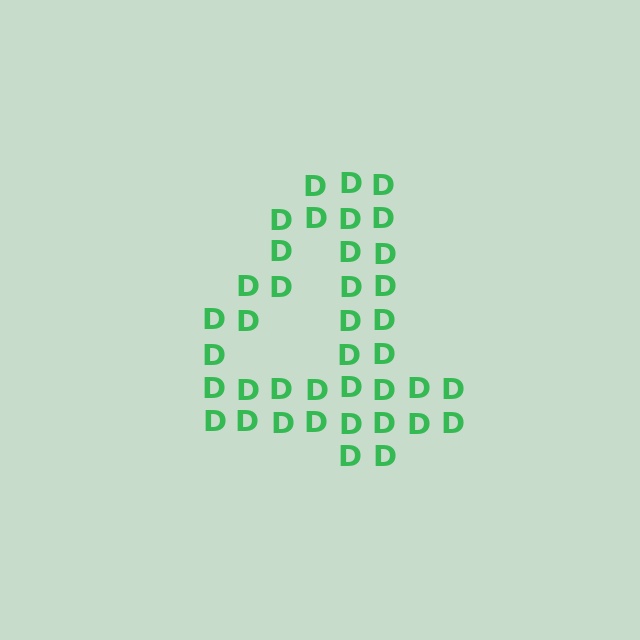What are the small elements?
The small elements are letter D's.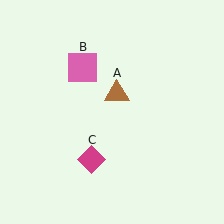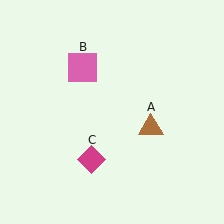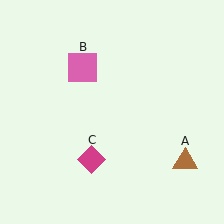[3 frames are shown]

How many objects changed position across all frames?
1 object changed position: brown triangle (object A).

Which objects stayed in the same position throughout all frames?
Pink square (object B) and magenta diamond (object C) remained stationary.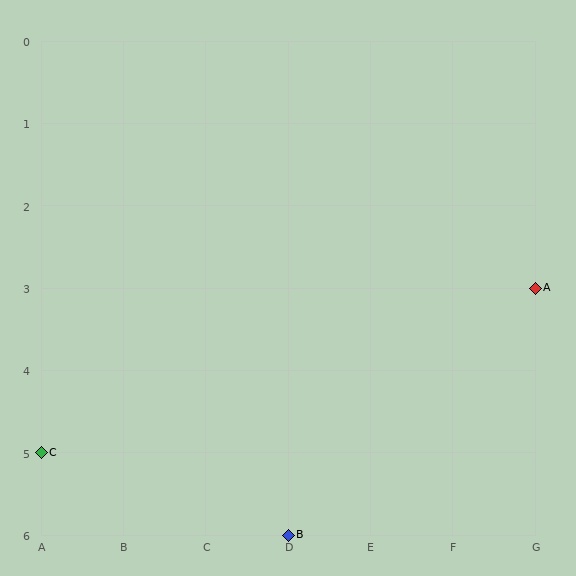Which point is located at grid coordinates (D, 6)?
Point B is at (D, 6).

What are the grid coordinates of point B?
Point B is at grid coordinates (D, 6).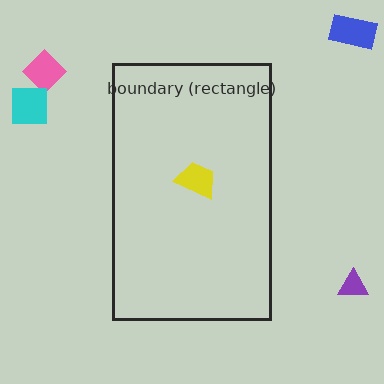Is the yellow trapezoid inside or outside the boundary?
Inside.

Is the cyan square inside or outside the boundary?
Outside.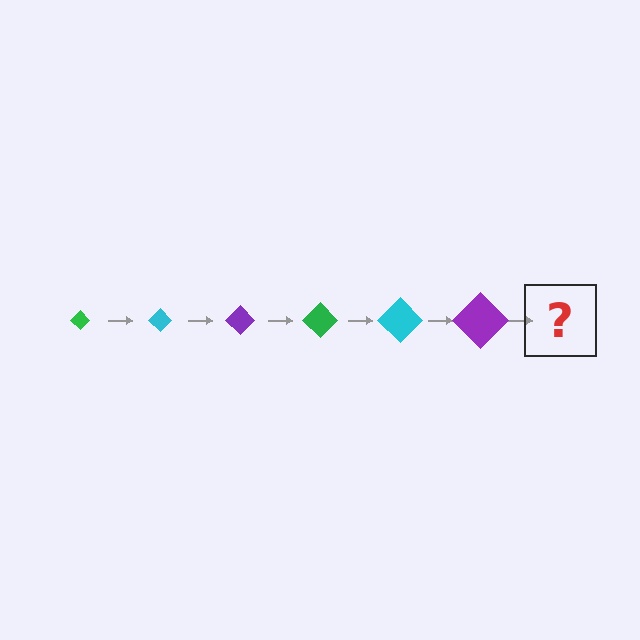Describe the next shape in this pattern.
It should be a green diamond, larger than the previous one.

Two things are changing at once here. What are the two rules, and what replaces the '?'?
The two rules are that the diamond grows larger each step and the color cycles through green, cyan, and purple. The '?' should be a green diamond, larger than the previous one.